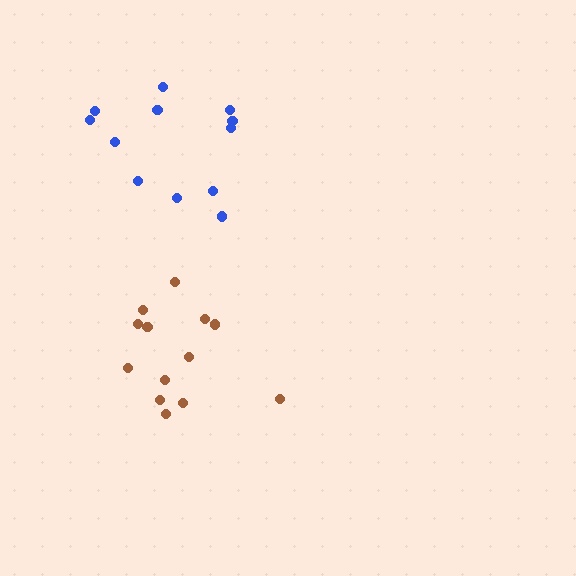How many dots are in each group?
Group 1: 12 dots, Group 2: 13 dots (25 total).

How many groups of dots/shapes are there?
There are 2 groups.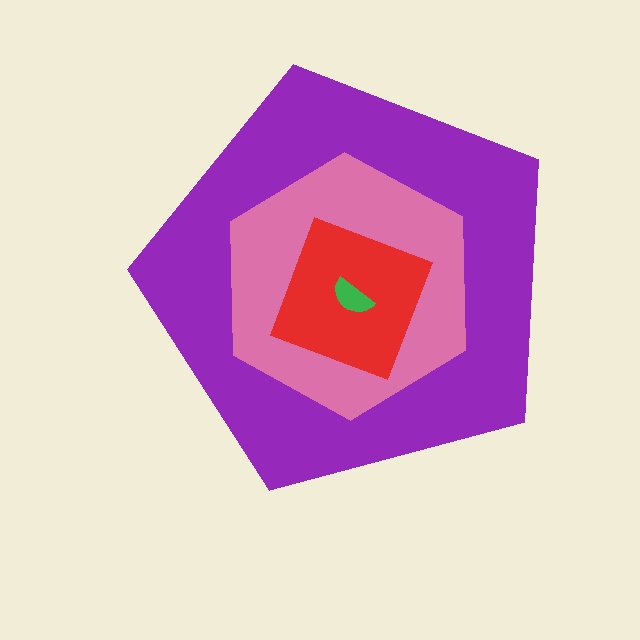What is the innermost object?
The green semicircle.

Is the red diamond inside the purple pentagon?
Yes.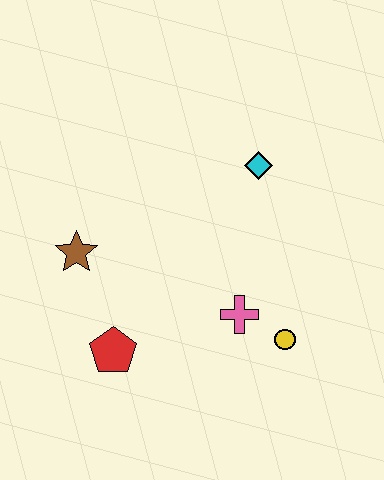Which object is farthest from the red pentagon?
The cyan diamond is farthest from the red pentagon.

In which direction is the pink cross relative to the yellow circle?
The pink cross is to the left of the yellow circle.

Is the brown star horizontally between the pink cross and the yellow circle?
No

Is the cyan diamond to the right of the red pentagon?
Yes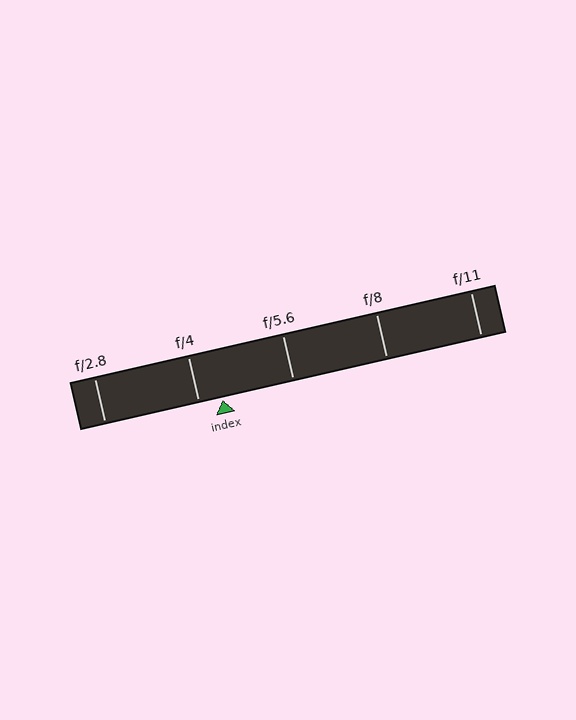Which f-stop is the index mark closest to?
The index mark is closest to f/4.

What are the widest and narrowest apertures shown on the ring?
The widest aperture shown is f/2.8 and the narrowest is f/11.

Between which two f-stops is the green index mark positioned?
The index mark is between f/4 and f/5.6.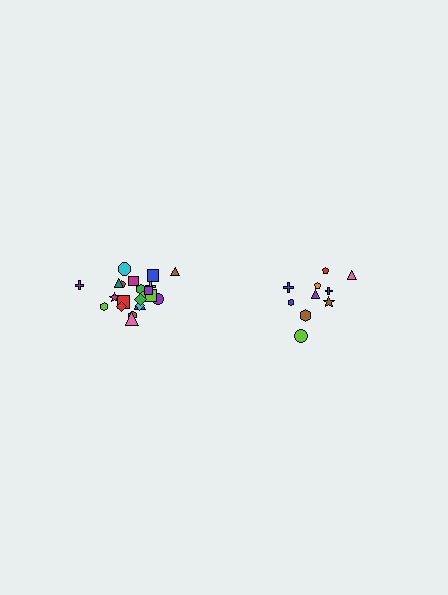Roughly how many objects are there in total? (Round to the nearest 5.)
Roughly 30 objects in total.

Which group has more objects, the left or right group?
The left group.